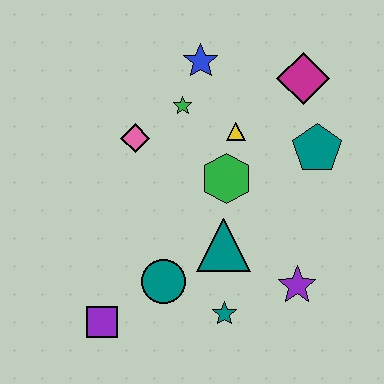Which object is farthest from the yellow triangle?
The purple square is farthest from the yellow triangle.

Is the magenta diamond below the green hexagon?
No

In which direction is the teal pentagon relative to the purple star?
The teal pentagon is above the purple star.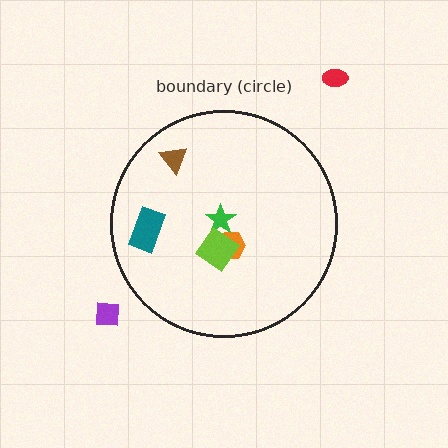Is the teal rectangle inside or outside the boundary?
Inside.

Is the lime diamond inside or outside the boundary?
Inside.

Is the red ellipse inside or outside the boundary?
Outside.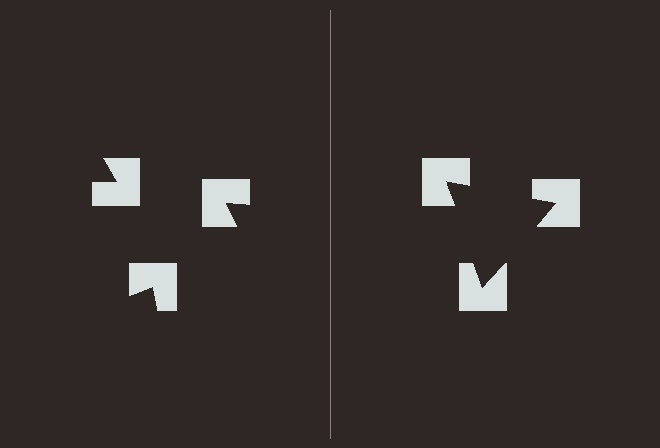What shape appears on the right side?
An illusory triangle.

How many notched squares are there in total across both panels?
6 — 3 on each side.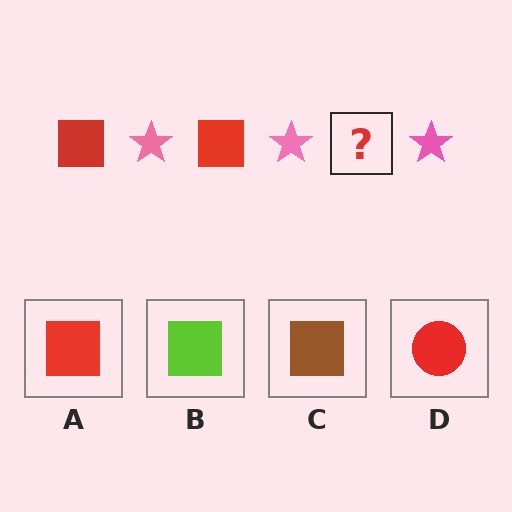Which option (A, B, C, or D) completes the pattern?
A.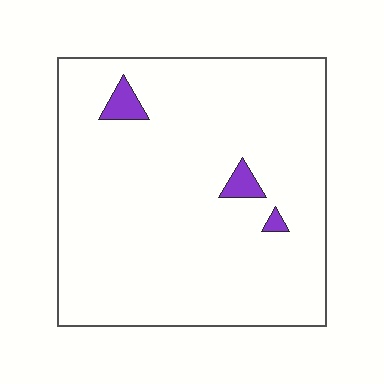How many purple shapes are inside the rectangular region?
3.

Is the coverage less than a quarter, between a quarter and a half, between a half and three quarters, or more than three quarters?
Less than a quarter.